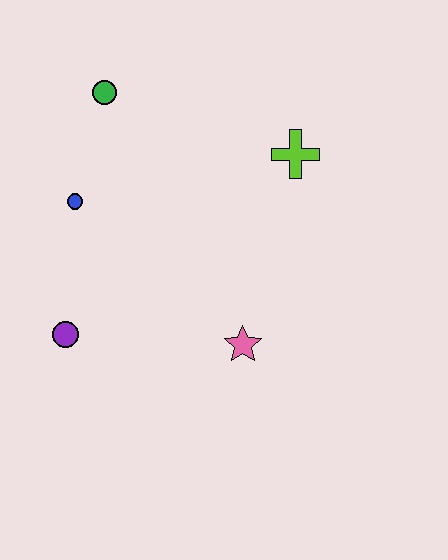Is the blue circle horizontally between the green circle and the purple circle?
Yes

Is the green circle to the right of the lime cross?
No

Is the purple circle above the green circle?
No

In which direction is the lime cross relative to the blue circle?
The lime cross is to the right of the blue circle.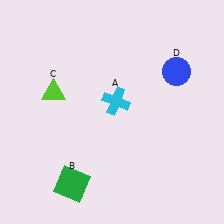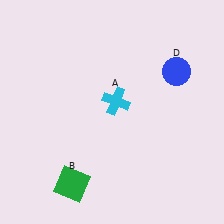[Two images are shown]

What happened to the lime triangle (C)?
The lime triangle (C) was removed in Image 2. It was in the top-left area of Image 1.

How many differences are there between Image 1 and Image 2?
There is 1 difference between the two images.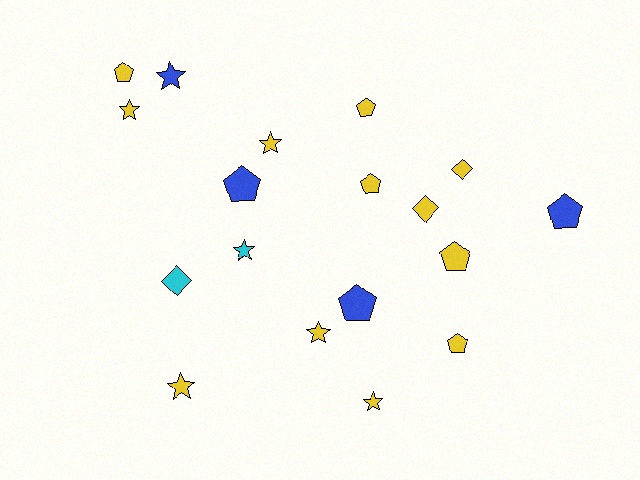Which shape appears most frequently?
Pentagon, with 8 objects.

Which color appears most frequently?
Yellow, with 12 objects.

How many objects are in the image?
There are 18 objects.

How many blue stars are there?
There is 1 blue star.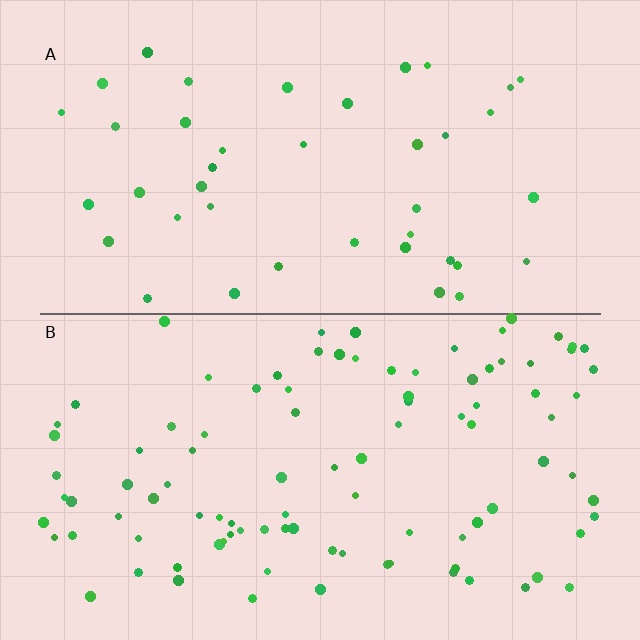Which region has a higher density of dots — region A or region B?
B (the bottom).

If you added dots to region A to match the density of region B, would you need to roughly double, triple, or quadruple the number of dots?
Approximately double.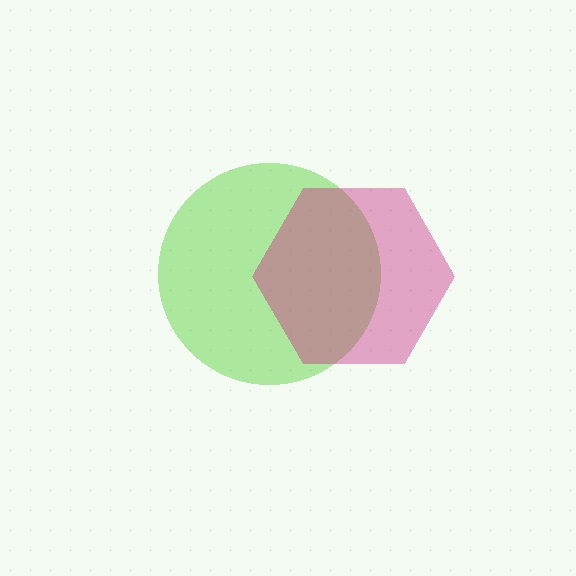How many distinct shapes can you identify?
There are 2 distinct shapes: a lime circle, a magenta hexagon.